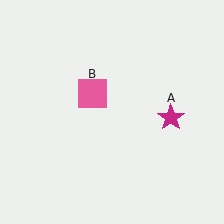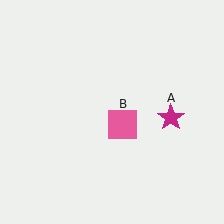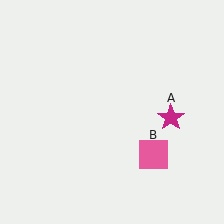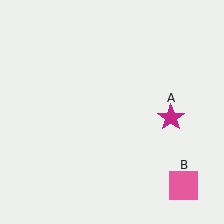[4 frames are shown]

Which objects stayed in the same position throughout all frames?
Magenta star (object A) remained stationary.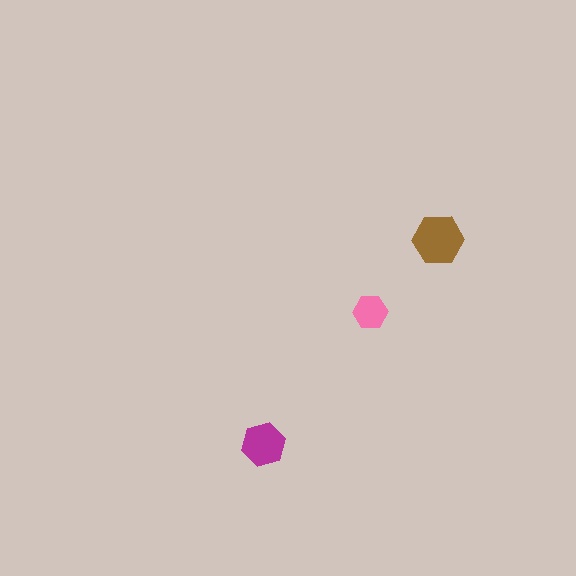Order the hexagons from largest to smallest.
the brown one, the magenta one, the pink one.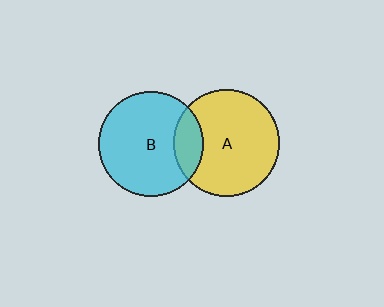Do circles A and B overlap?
Yes.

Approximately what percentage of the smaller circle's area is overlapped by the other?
Approximately 20%.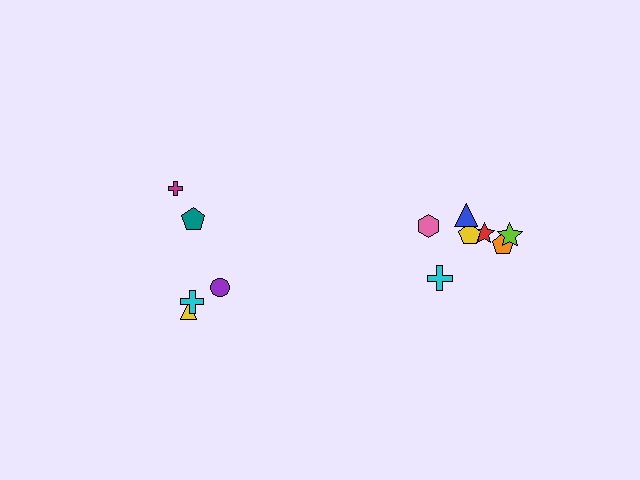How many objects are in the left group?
There are 5 objects.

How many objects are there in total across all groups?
There are 12 objects.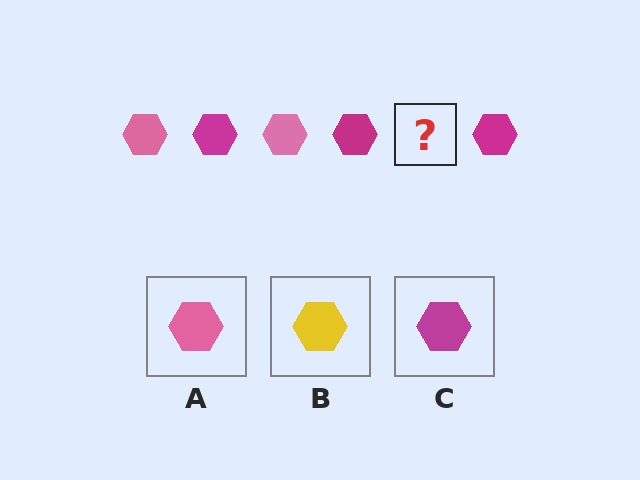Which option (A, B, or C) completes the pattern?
A.